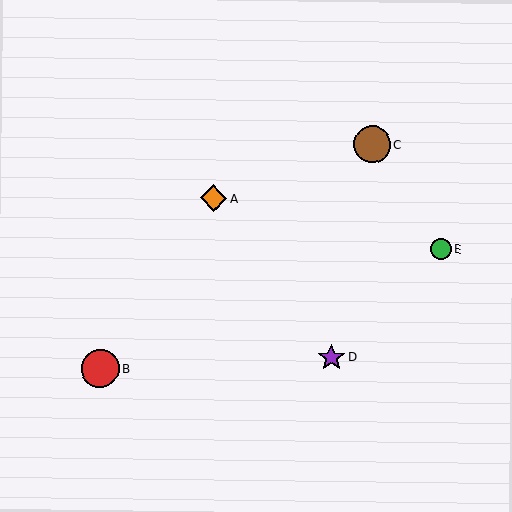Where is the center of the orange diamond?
The center of the orange diamond is at (213, 198).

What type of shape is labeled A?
Shape A is an orange diamond.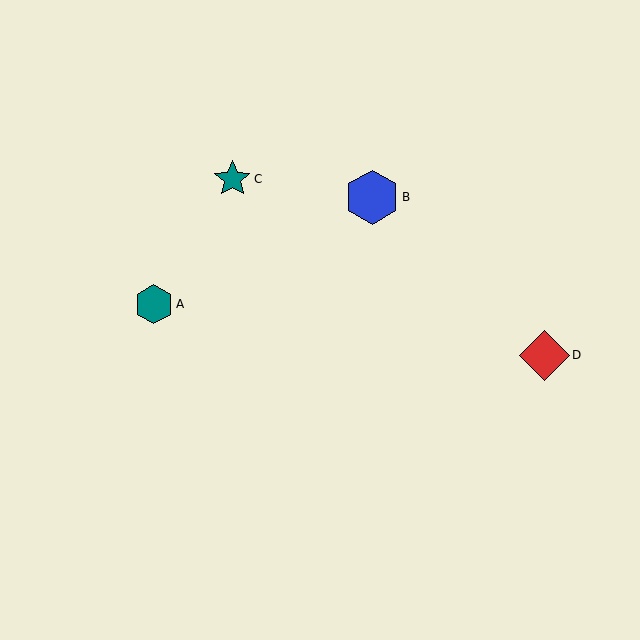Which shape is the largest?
The blue hexagon (labeled B) is the largest.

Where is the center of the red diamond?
The center of the red diamond is at (544, 355).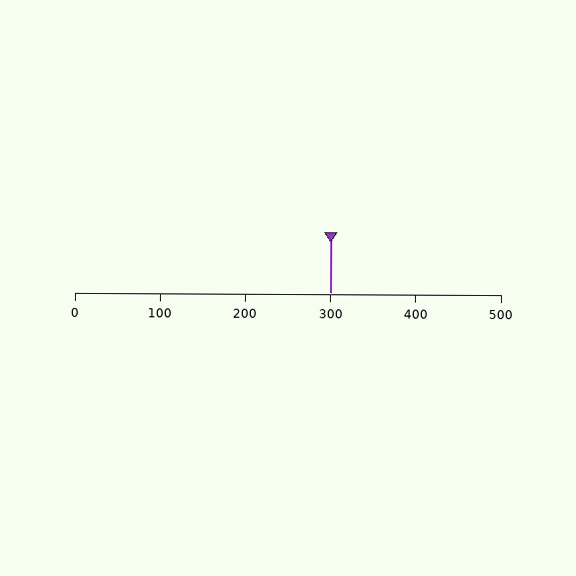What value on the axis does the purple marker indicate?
The marker indicates approximately 300.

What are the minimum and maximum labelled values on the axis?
The axis runs from 0 to 500.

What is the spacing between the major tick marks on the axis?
The major ticks are spaced 100 apart.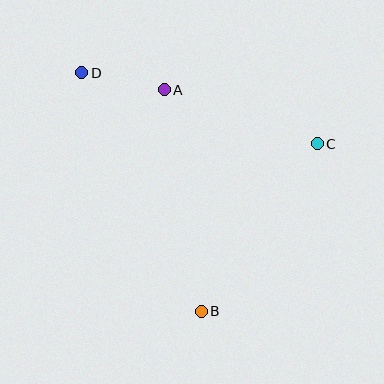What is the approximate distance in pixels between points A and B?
The distance between A and B is approximately 225 pixels.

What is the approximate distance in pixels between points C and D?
The distance between C and D is approximately 246 pixels.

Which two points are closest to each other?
Points A and D are closest to each other.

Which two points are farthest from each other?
Points B and D are farthest from each other.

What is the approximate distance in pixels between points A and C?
The distance between A and C is approximately 163 pixels.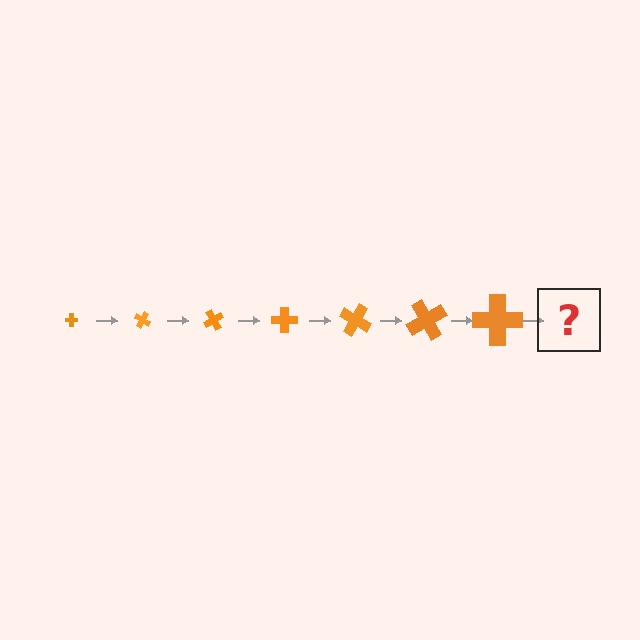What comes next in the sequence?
The next element should be a cross, larger than the previous one and rotated 210 degrees from the start.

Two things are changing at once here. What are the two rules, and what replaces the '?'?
The two rules are that the cross grows larger each step and it rotates 30 degrees each step. The '?' should be a cross, larger than the previous one and rotated 210 degrees from the start.